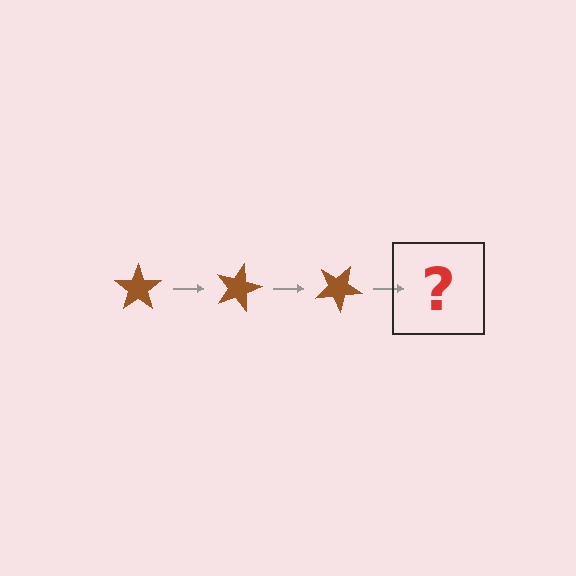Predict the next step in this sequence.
The next step is a brown star rotated 45 degrees.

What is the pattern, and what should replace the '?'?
The pattern is that the star rotates 15 degrees each step. The '?' should be a brown star rotated 45 degrees.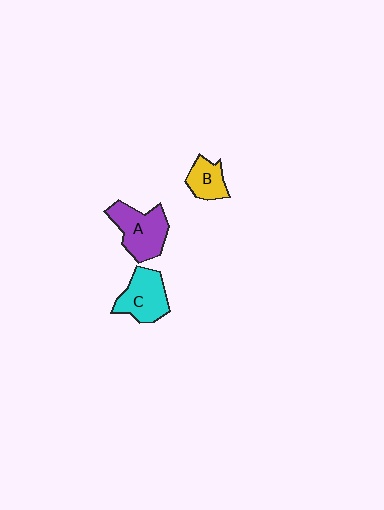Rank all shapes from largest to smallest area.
From largest to smallest: A (purple), C (cyan), B (yellow).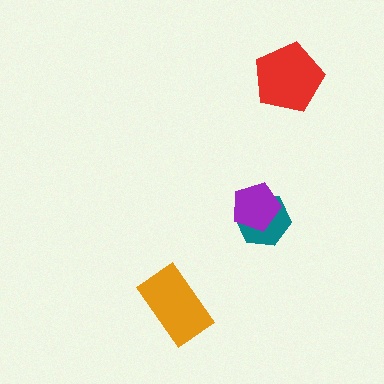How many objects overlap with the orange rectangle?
0 objects overlap with the orange rectangle.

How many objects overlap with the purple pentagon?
1 object overlaps with the purple pentagon.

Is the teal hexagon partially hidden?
Yes, it is partially covered by another shape.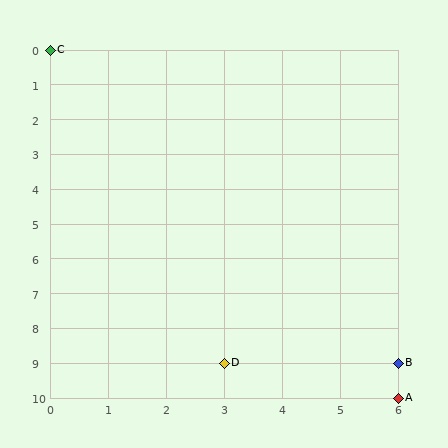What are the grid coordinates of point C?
Point C is at grid coordinates (0, 0).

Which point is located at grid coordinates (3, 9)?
Point D is at (3, 9).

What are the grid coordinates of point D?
Point D is at grid coordinates (3, 9).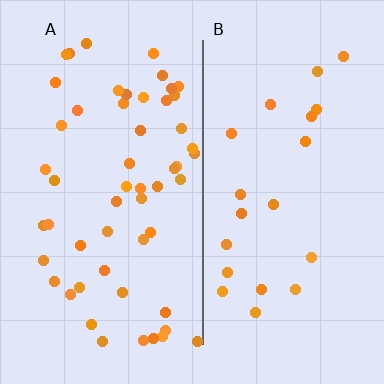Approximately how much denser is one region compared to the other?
Approximately 2.6× — region A over region B.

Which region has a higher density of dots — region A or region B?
A (the left).